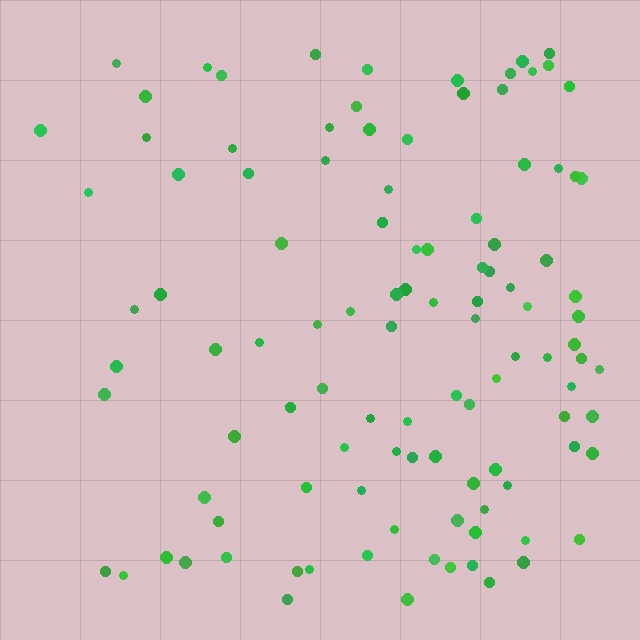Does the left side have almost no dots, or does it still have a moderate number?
Still a moderate number, just noticeably fewer than the right.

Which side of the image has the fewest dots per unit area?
The left.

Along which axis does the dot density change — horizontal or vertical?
Horizontal.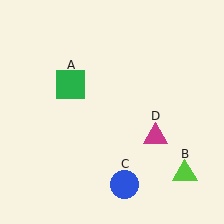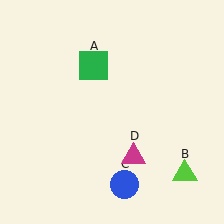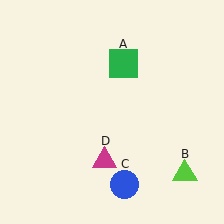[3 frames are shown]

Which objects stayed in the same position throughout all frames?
Lime triangle (object B) and blue circle (object C) remained stationary.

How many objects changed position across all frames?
2 objects changed position: green square (object A), magenta triangle (object D).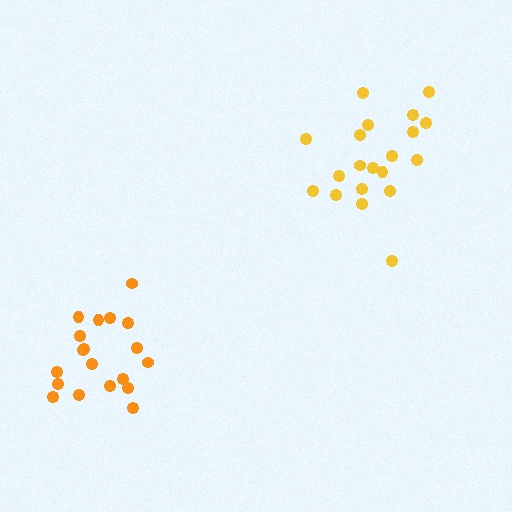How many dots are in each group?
Group 1: 20 dots, Group 2: 19 dots (39 total).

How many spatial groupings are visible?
There are 2 spatial groupings.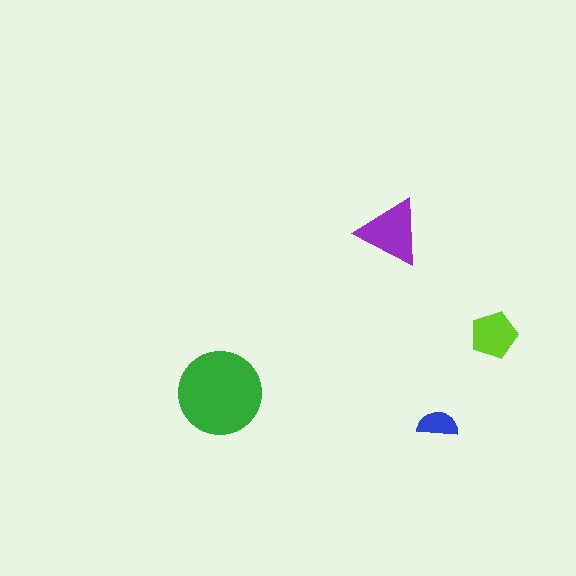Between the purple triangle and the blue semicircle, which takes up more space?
The purple triangle.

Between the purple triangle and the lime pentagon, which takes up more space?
The purple triangle.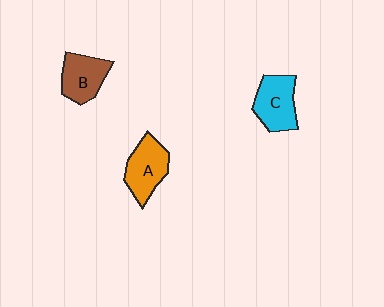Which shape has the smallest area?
Shape B (brown).